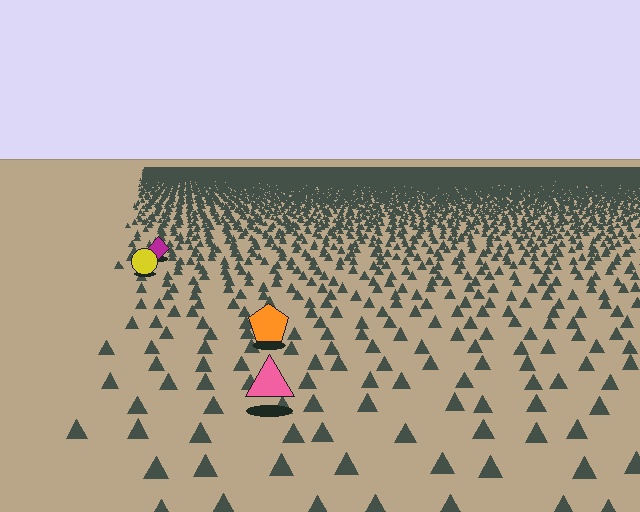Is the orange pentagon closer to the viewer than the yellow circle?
Yes. The orange pentagon is closer — you can tell from the texture gradient: the ground texture is coarser near it.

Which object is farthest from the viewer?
The magenta diamond is farthest from the viewer. It appears smaller and the ground texture around it is denser.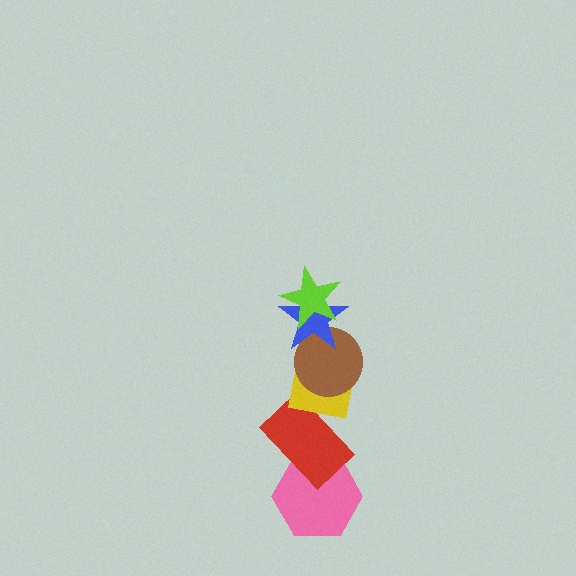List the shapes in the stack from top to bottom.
From top to bottom: the lime star, the blue star, the brown circle, the yellow square, the red rectangle, the pink hexagon.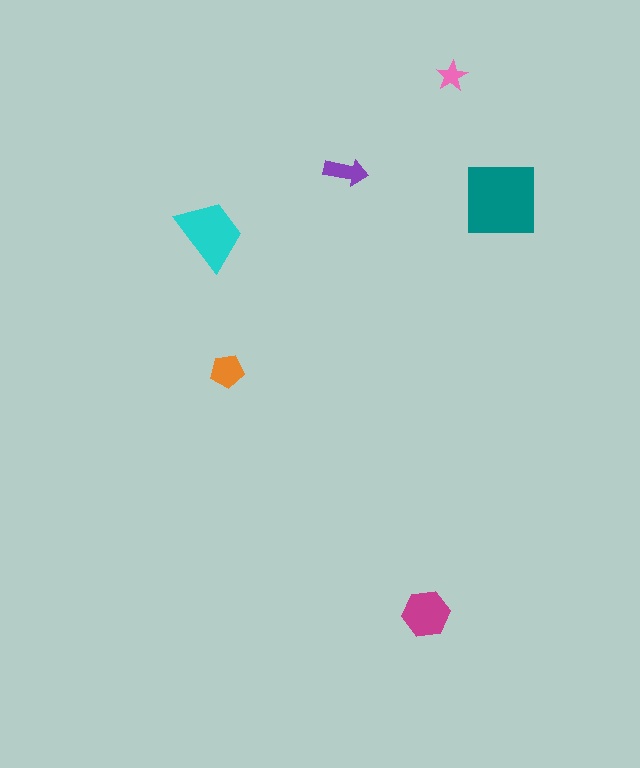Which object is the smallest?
The pink star.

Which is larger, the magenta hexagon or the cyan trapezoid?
The cyan trapezoid.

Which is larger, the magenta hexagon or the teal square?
The teal square.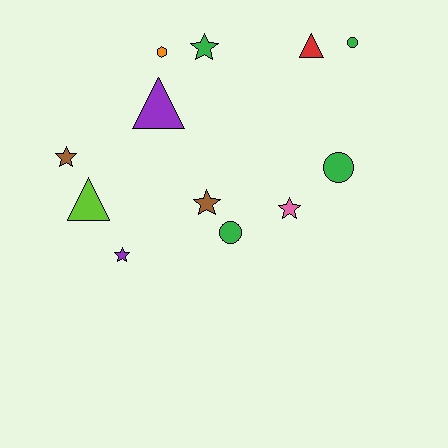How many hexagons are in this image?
There is 1 hexagon.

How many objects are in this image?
There are 12 objects.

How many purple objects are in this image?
There are 2 purple objects.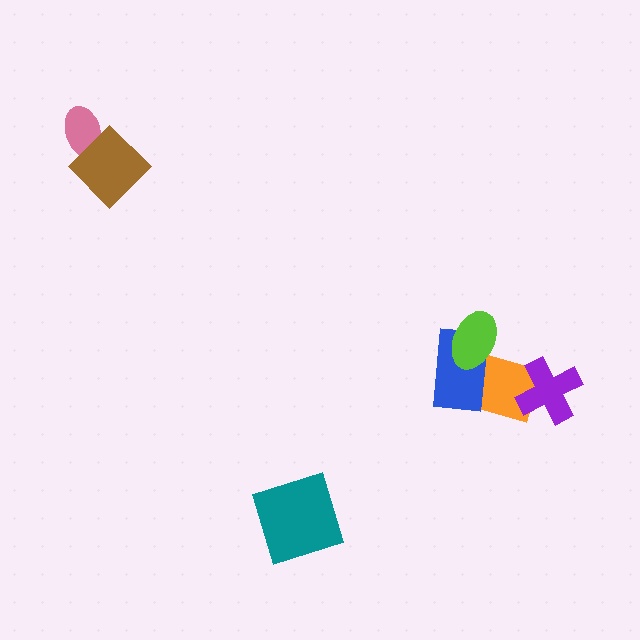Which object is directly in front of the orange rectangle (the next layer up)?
The purple cross is directly in front of the orange rectangle.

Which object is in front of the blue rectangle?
The lime ellipse is in front of the blue rectangle.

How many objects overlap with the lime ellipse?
2 objects overlap with the lime ellipse.